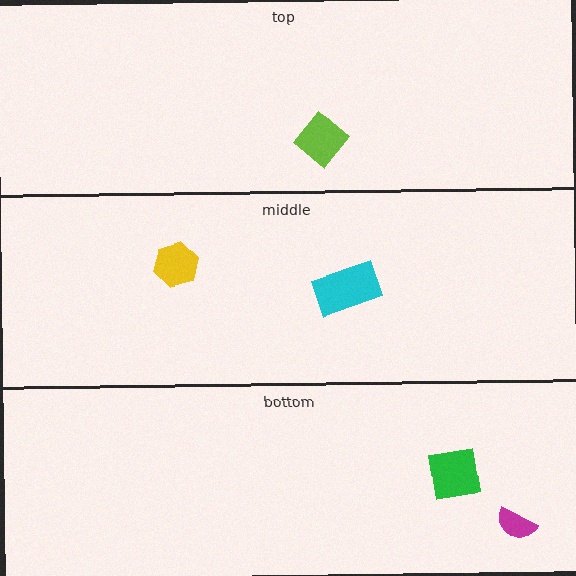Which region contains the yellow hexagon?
The middle region.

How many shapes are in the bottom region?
2.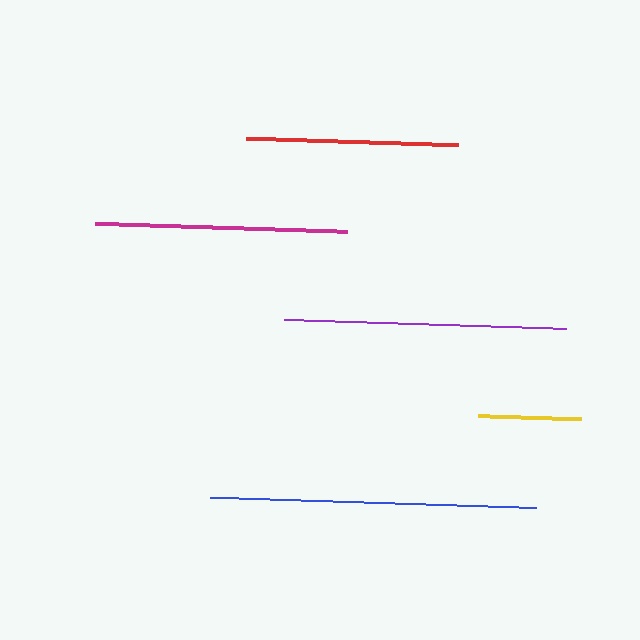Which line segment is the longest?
The blue line is the longest at approximately 326 pixels.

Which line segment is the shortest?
The yellow line is the shortest at approximately 103 pixels.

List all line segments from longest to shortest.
From longest to shortest: blue, purple, magenta, red, yellow.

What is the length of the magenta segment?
The magenta segment is approximately 252 pixels long.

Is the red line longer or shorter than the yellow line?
The red line is longer than the yellow line.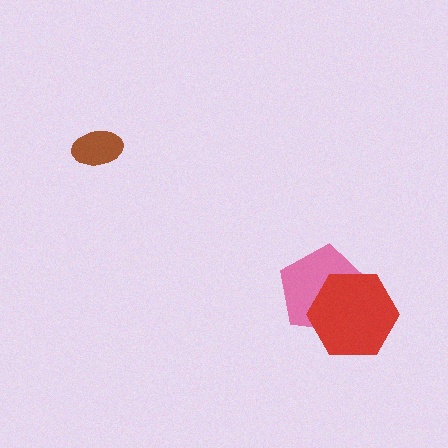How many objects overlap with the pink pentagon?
1 object overlaps with the pink pentagon.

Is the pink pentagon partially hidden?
Yes, it is partially covered by another shape.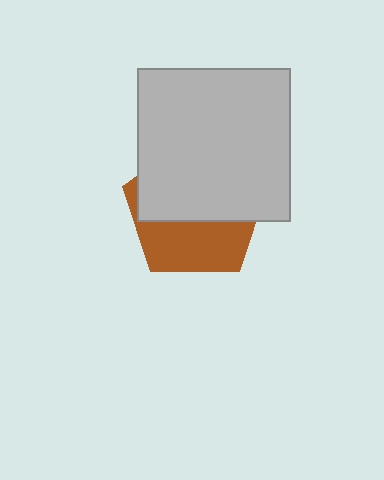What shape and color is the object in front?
The object in front is a light gray square.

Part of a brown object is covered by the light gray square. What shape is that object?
It is a pentagon.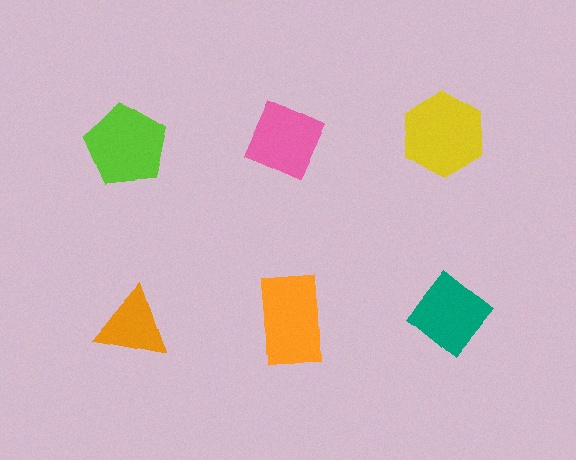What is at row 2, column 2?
An orange rectangle.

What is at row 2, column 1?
An orange triangle.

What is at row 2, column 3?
A teal diamond.